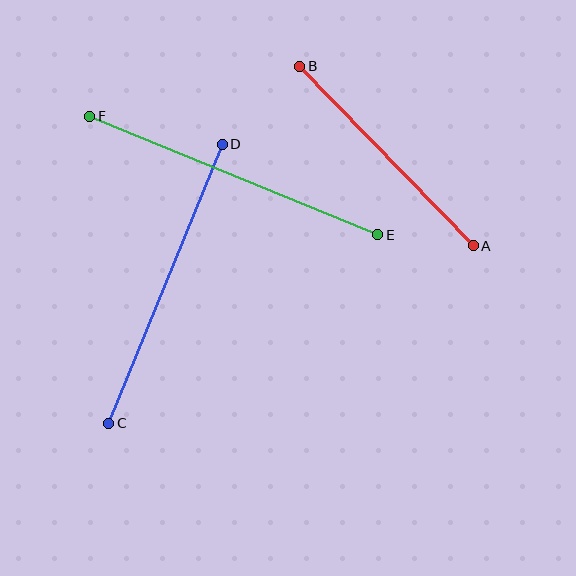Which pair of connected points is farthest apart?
Points E and F are farthest apart.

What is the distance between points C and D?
The distance is approximately 301 pixels.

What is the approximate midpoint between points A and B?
The midpoint is at approximately (387, 156) pixels.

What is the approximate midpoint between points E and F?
The midpoint is at approximately (234, 175) pixels.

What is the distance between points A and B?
The distance is approximately 250 pixels.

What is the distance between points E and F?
The distance is approximately 312 pixels.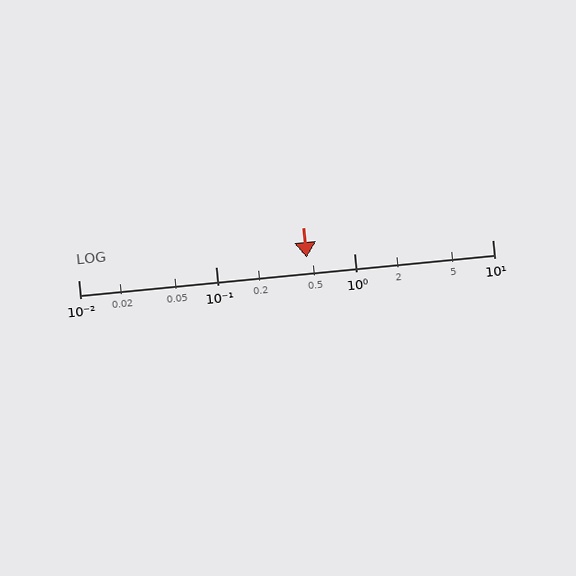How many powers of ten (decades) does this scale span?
The scale spans 3 decades, from 0.01 to 10.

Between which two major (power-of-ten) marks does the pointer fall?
The pointer is between 0.1 and 1.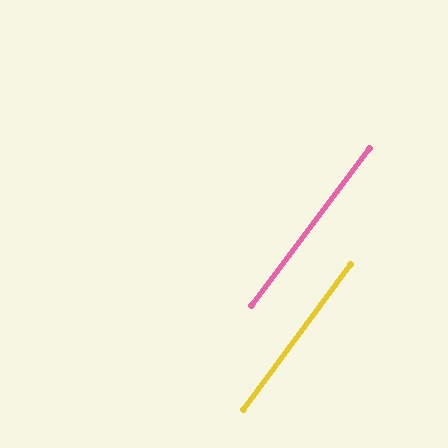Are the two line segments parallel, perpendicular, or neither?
Parallel — their directions differ by only 0.5°.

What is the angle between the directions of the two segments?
Approximately 0 degrees.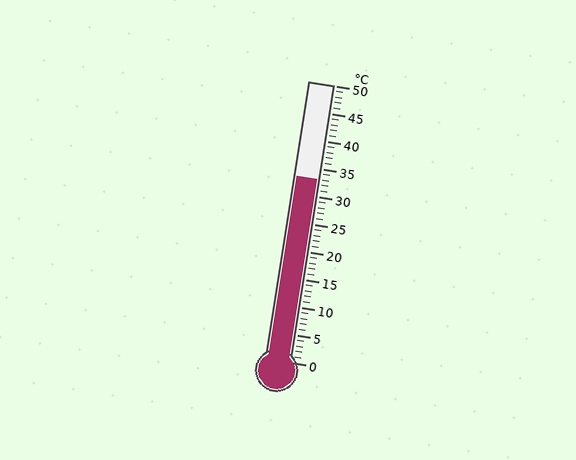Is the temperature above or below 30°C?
The temperature is above 30°C.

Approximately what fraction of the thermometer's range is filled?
The thermometer is filled to approximately 65% of its range.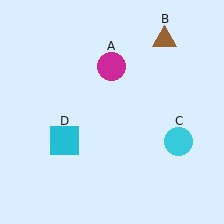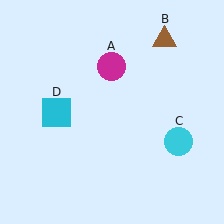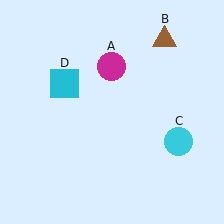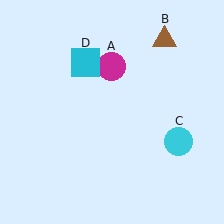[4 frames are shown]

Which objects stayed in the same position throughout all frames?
Magenta circle (object A) and brown triangle (object B) and cyan circle (object C) remained stationary.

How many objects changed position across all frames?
1 object changed position: cyan square (object D).